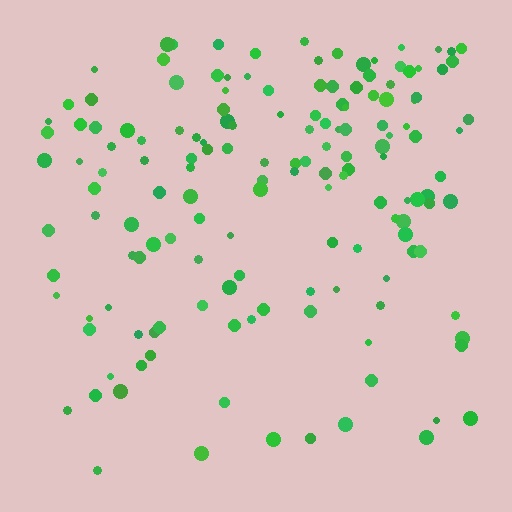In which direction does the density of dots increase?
From bottom to top, with the top side densest.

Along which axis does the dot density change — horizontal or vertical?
Vertical.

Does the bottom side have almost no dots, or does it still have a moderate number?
Still a moderate number, just noticeably fewer than the top.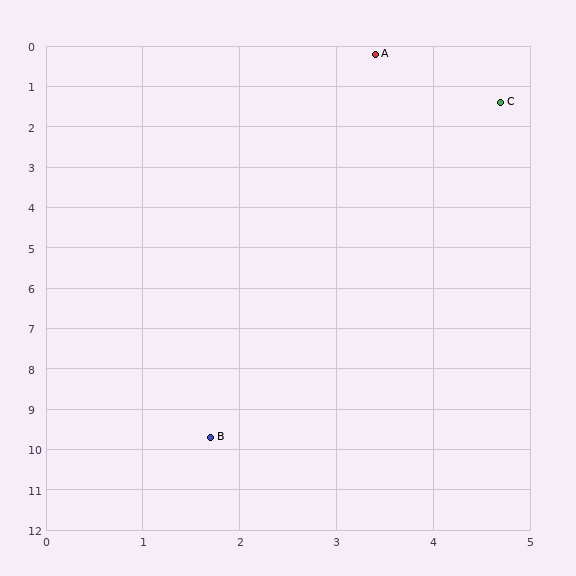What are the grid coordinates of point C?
Point C is at approximately (4.7, 1.4).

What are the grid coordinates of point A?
Point A is at approximately (3.4, 0.2).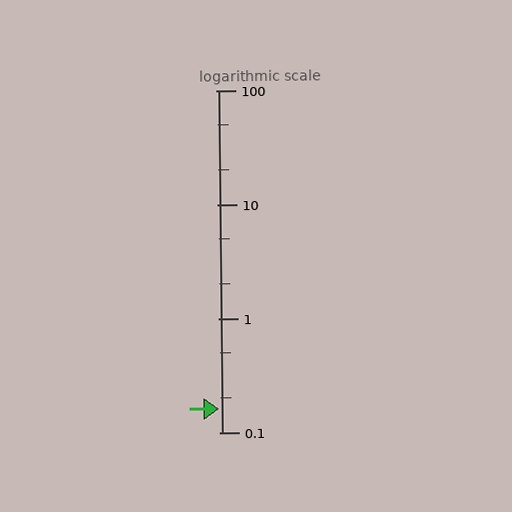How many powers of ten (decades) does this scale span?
The scale spans 3 decades, from 0.1 to 100.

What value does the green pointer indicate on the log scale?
The pointer indicates approximately 0.16.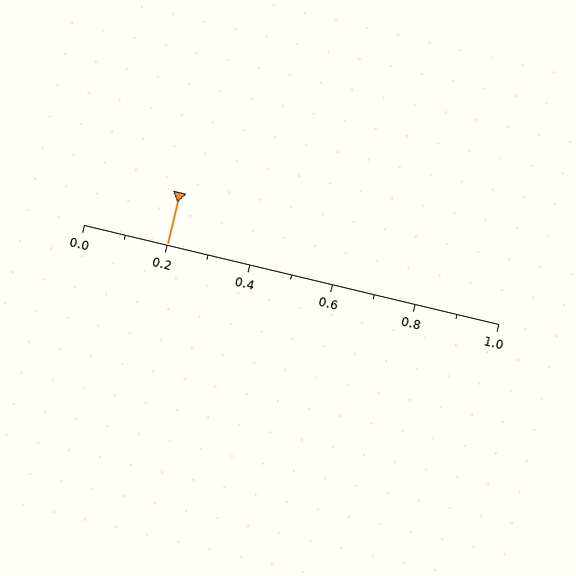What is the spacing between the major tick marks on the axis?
The major ticks are spaced 0.2 apart.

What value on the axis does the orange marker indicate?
The marker indicates approximately 0.2.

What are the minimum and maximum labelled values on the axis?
The axis runs from 0.0 to 1.0.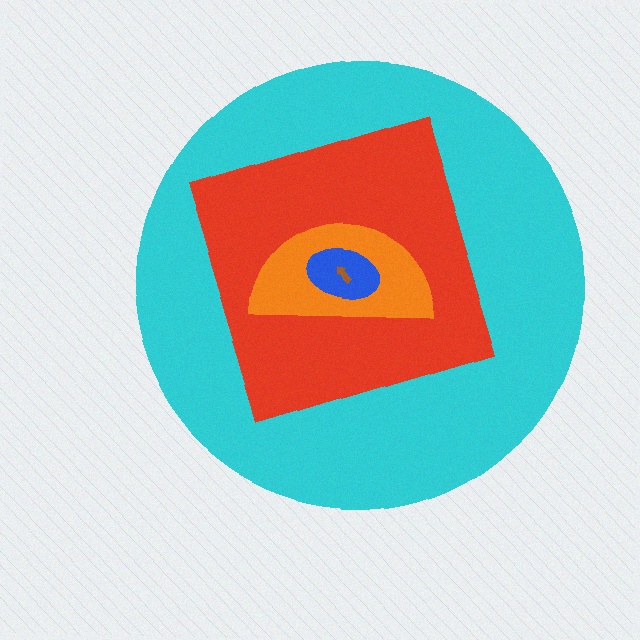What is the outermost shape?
The cyan circle.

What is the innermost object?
The brown arrow.